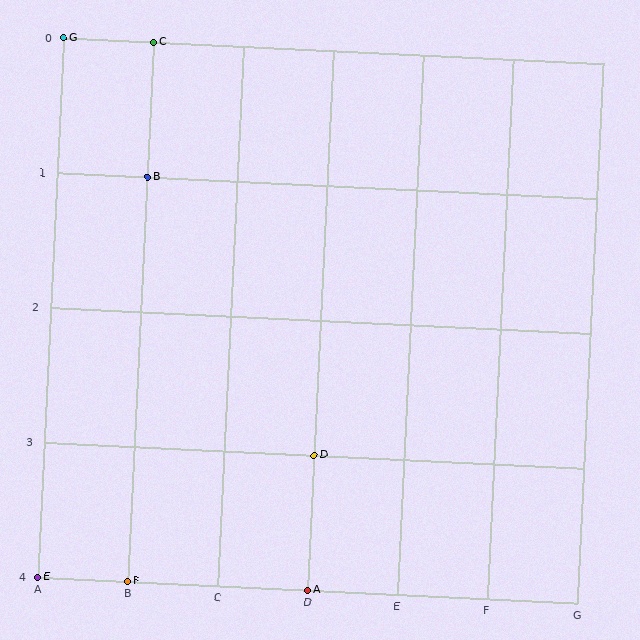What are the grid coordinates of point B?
Point B is at grid coordinates (B, 1).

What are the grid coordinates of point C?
Point C is at grid coordinates (B, 0).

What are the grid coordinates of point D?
Point D is at grid coordinates (D, 3).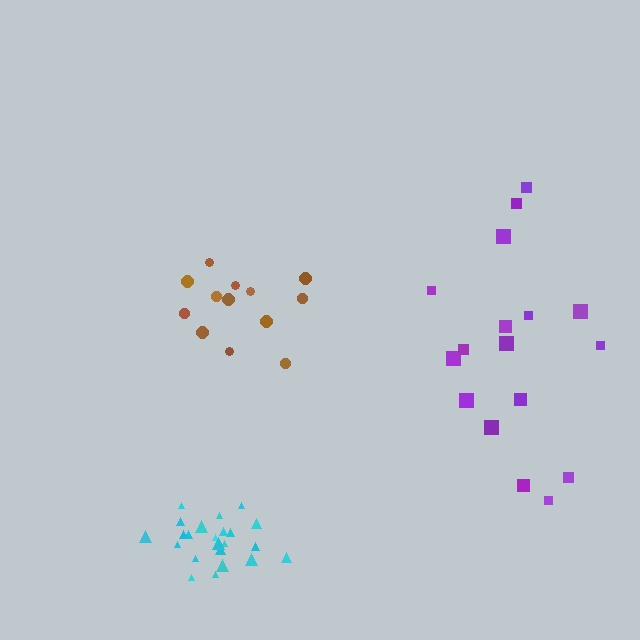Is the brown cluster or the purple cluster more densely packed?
Brown.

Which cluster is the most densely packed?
Cyan.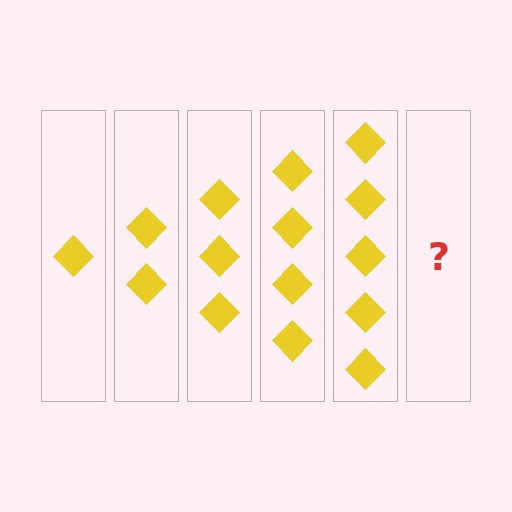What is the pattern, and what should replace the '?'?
The pattern is that each step adds one more diamond. The '?' should be 6 diamonds.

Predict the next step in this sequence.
The next step is 6 diamonds.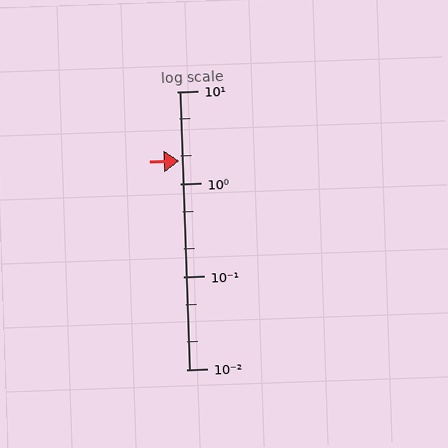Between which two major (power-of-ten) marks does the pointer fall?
The pointer is between 1 and 10.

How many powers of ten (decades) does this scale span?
The scale spans 3 decades, from 0.01 to 10.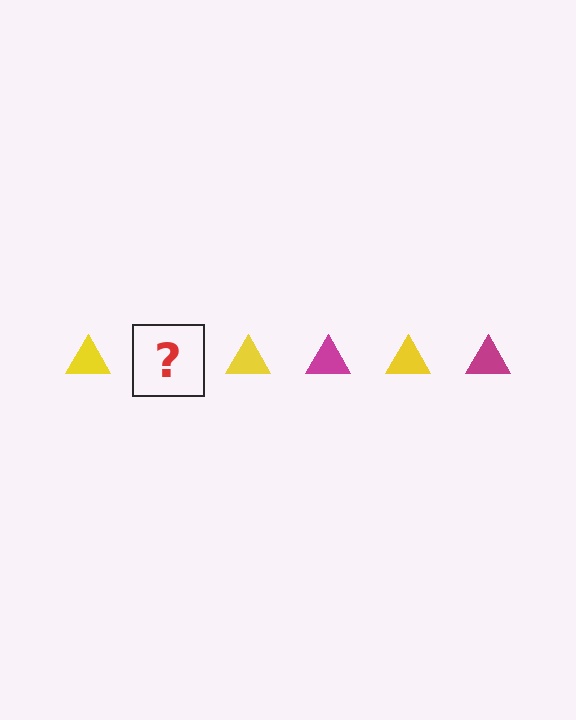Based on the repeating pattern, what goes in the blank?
The blank should be a magenta triangle.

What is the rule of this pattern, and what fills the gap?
The rule is that the pattern cycles through yellow, magenta triangles. The gap should be filled with a magenta triangle.